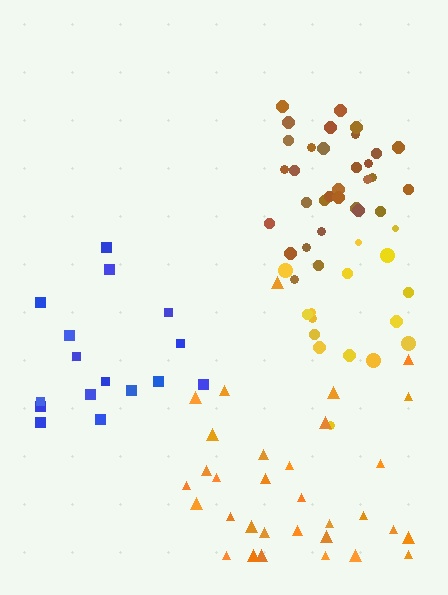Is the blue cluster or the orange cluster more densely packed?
Orange.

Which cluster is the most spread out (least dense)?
Blue.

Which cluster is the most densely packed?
Brown.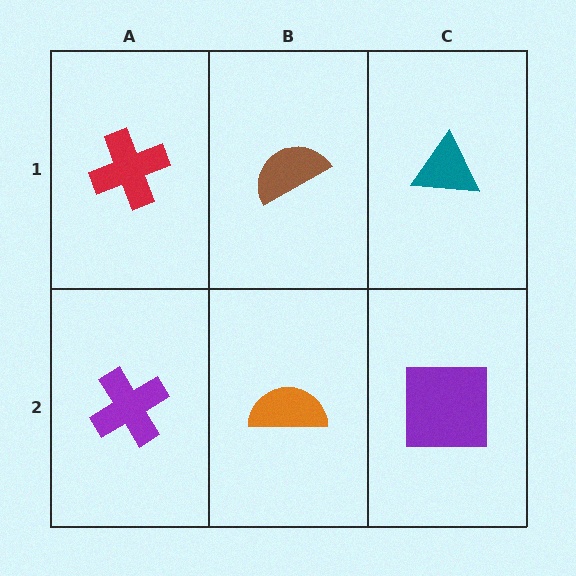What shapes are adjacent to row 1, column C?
A purple square (row 2, column C), a brown semicircle (row 1, column B).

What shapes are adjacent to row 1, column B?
An orange semicircle (row 2, column B), a red cross (row 1, column A), a teal triangle (row 1, column C).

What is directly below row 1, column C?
A purple square.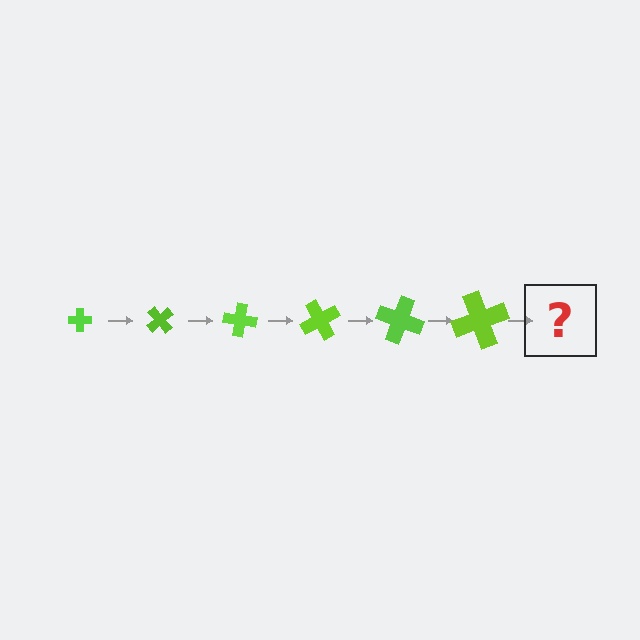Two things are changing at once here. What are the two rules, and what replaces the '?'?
The two rules are that the cross grows larger each step and it rotates 50 degrees each step. The '?' should be a cross, larger than the previous one and rotated 300 degrees from the start.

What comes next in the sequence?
The next element should be a cross, larger than the previous one and rotated 300 degrees from the start.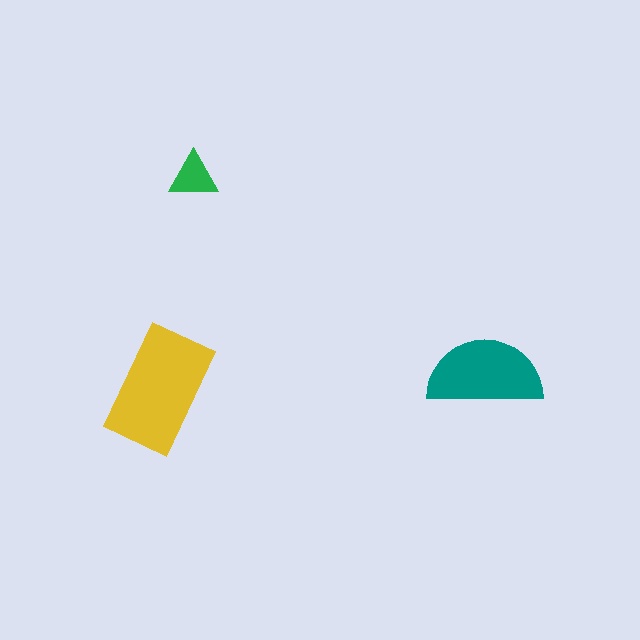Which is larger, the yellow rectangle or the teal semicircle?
The yellow rectangle.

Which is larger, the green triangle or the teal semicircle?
The teal semicircle.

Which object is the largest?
The yellow rectangle.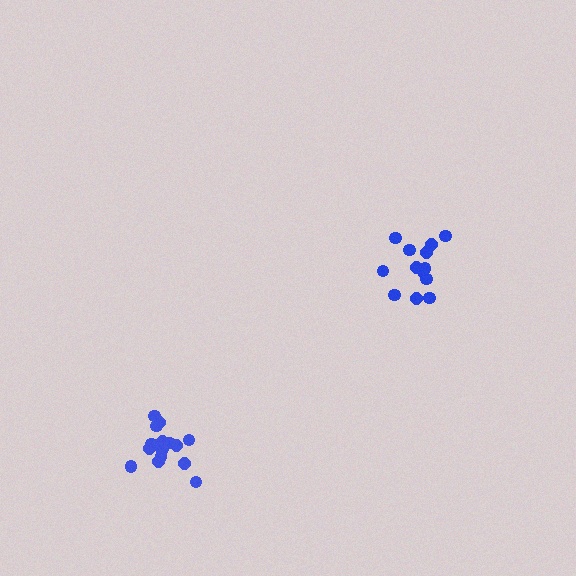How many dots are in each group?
Group 1: 13 dots, Group 2: 16 dots (29 total).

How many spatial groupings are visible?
There are 2 spatial groupings.